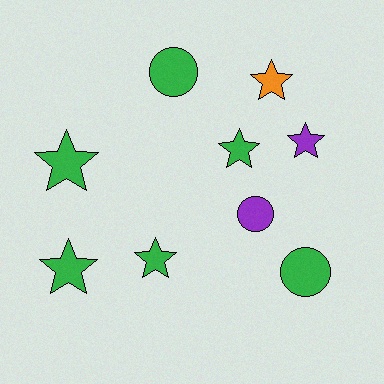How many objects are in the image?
There are 9 objects.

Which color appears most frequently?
Green, with 6 objects.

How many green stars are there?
There are 4 green stars.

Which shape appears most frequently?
Star, with 6 objects.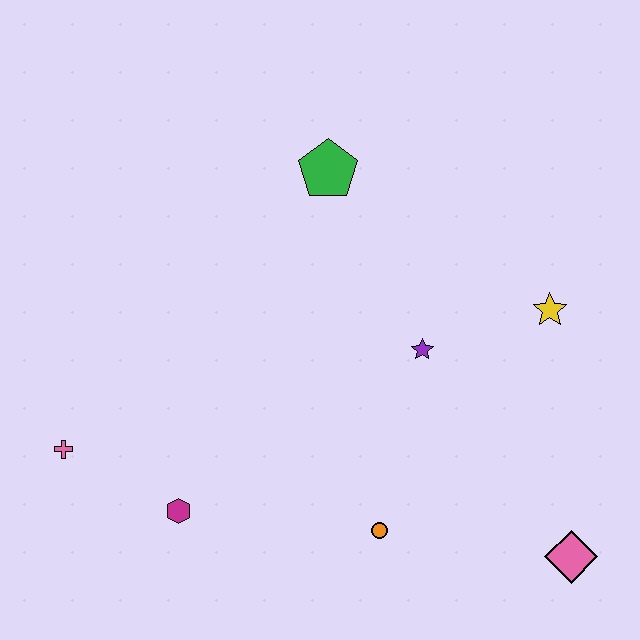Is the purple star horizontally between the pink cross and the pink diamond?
Yes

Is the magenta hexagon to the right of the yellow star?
No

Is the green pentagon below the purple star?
No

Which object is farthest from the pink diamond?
The pink cross is farthest from the pink diamond.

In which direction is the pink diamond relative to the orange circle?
The pink diamond is to the right of the orange circle.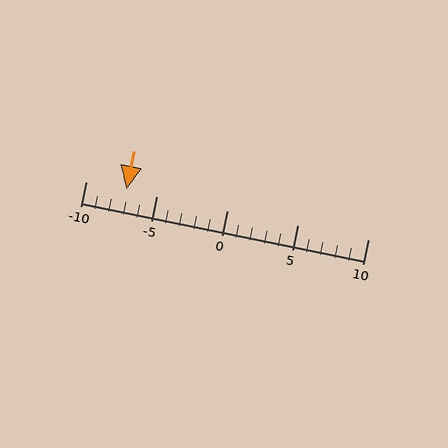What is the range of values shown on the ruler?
The ruler shows values from -10 to 10.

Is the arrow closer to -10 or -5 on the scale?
The arrow is closer to -5.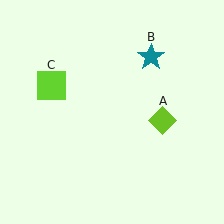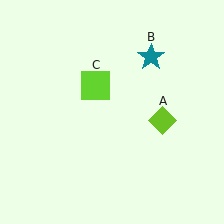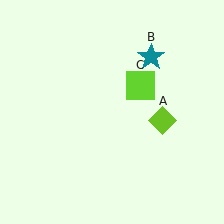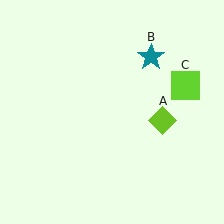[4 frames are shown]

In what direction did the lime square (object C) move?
The lime square (object C) moved right.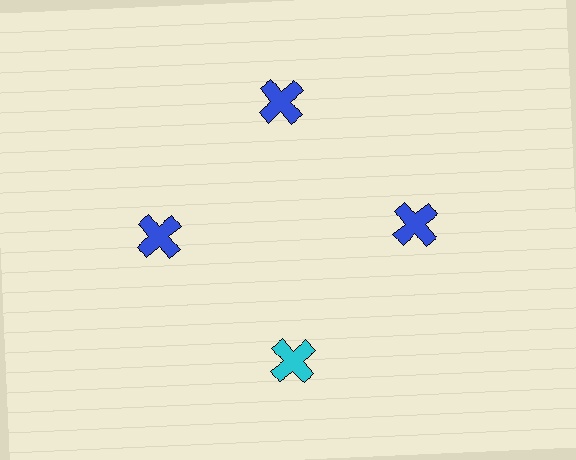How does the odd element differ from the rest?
It has a different color: cyan instead of blue.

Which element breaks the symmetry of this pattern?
The cyan cross at roughly the 6 o'clock position breaks the symmetry. All other shapes are blue crosses.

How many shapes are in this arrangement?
There are 4 shapes arranged in a ring pattern.